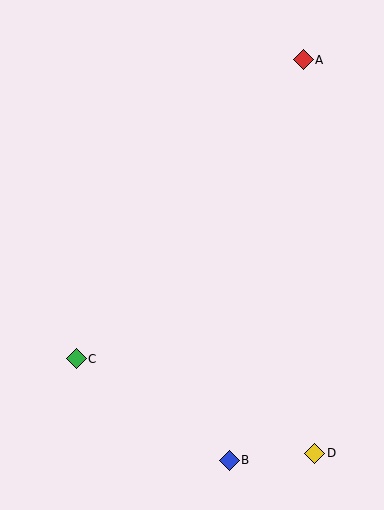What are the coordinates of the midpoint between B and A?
The midpoint between B and A is at (266, 260).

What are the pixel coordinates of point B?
Point B is at (229, 460).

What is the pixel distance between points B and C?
The distance between B and C is 184 pixels.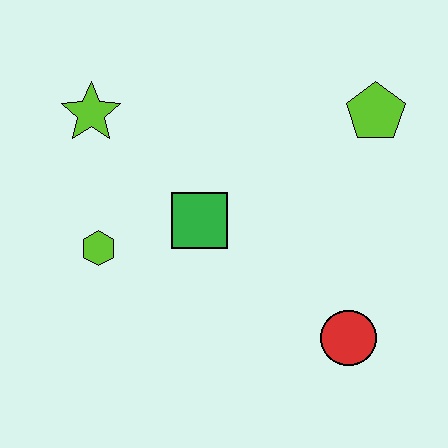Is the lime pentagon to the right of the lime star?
Yes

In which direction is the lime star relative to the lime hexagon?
The lime star is above the lime hexagon.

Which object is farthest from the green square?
The lime pentagon is farthest from the green square.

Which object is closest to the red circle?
The green square is closest to the red circle.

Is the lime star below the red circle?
No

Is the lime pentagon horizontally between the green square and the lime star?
No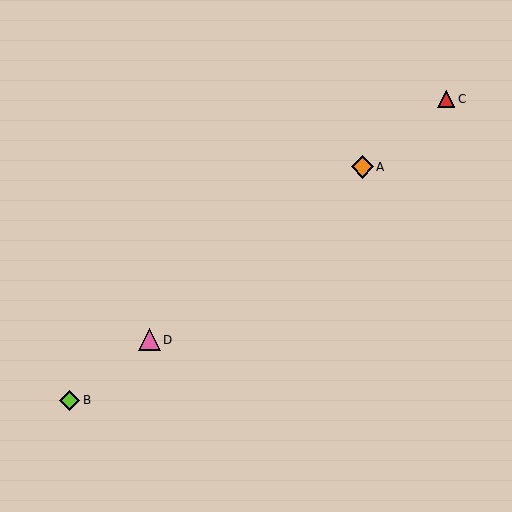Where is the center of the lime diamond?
The center of the lime diamond is at (70, 400).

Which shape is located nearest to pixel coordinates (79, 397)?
The lime diamond (labeled B) at (70, 400) is nearest to that location.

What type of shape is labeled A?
Shape A is an orange diamond.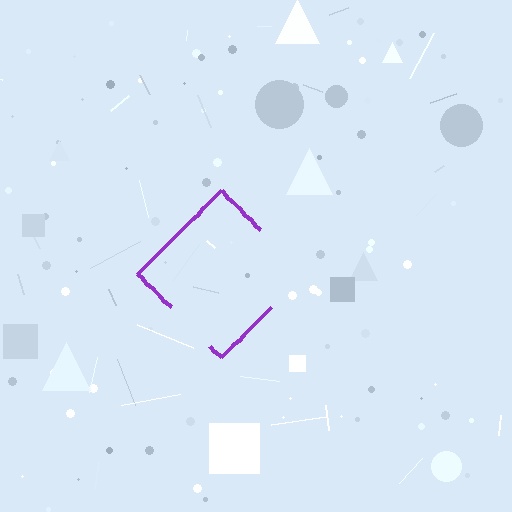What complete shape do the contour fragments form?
The contour fragments form a diamond.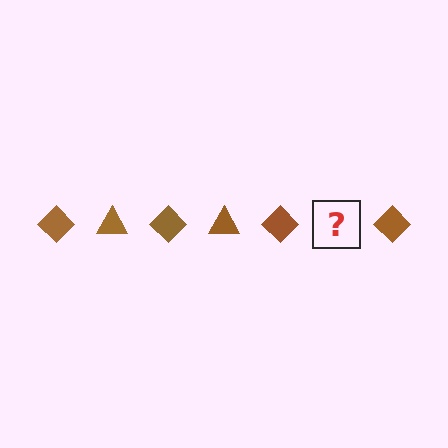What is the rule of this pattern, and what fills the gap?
The rule is that the pattern cycles through diamond, triangle shapes in brown. The gap should be filled with a brown triangle.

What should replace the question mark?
The question mark should be replaced with a brown triangle.